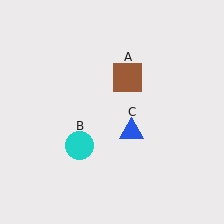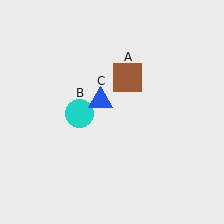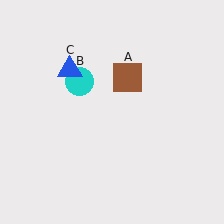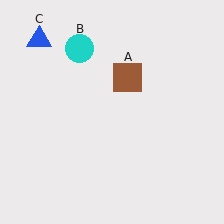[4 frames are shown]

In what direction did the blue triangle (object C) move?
The blue triangle (object C) moved up and to the left.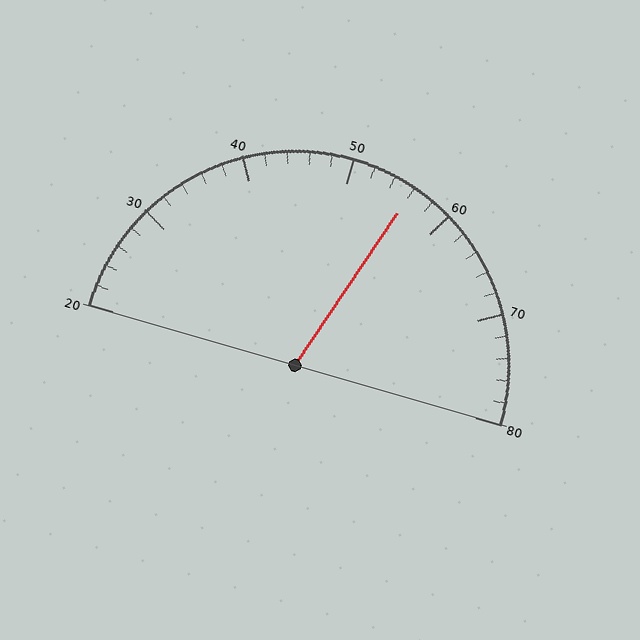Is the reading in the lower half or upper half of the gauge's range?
The reading is in the upper half of the range (20 to 80).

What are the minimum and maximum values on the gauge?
The gauge ranges from 20 to 80.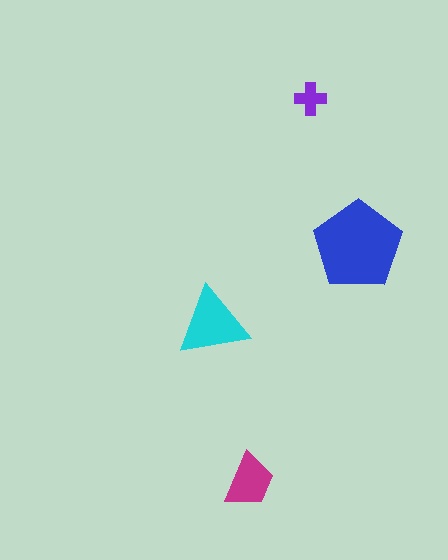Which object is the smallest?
The purple cross.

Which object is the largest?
The blue pentagon.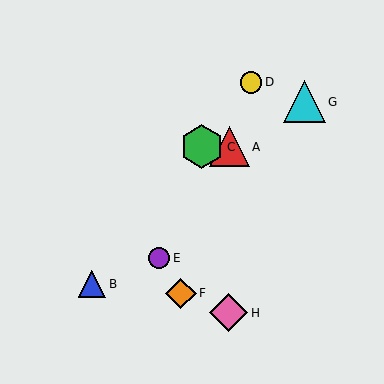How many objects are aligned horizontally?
2 objects (A, C) are aligned horizontally.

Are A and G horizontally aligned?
No, A is at y≈147 and G is at y≈102.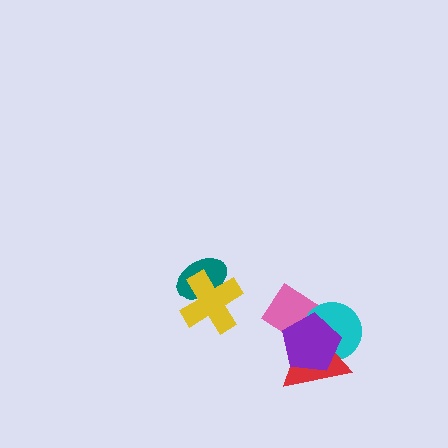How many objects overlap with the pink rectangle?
3 objects overlap with the pink rectangle.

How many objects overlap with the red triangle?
3 objects overlap with the red triangle.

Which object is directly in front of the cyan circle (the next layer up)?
The red triangle is directly in front of the cyan circle.